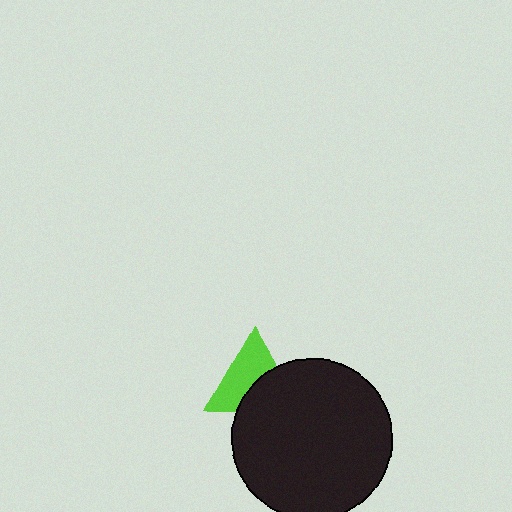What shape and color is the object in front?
The object in front is a black circle.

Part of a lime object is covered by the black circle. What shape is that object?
It is a triangle.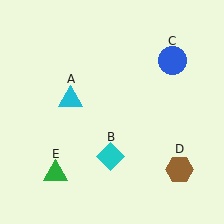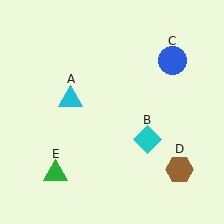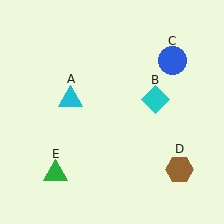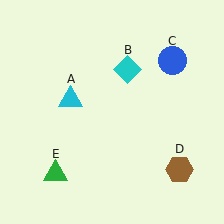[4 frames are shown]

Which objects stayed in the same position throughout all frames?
Cyan triangle (object A) and blue circle (object C) and brown hexagon (object D) and green triangle (object E) remained stationary.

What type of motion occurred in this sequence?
The cyan diamond (object B) rotated counterclockwise around the center of the scene.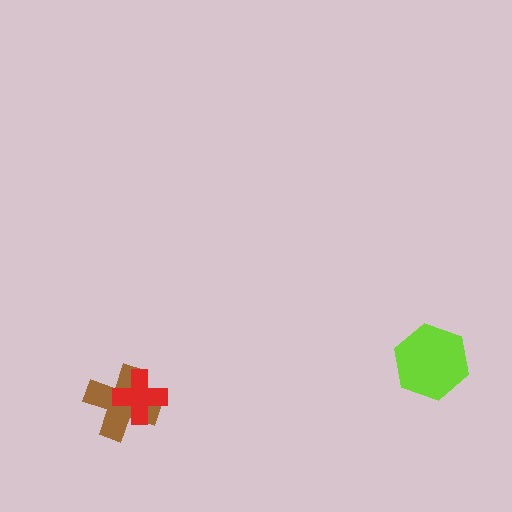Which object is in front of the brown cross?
The red cross is in front of the brown cross.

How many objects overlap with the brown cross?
1 object overlaps with the brown cross.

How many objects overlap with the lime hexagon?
0 objects overlap with the lime hexagon.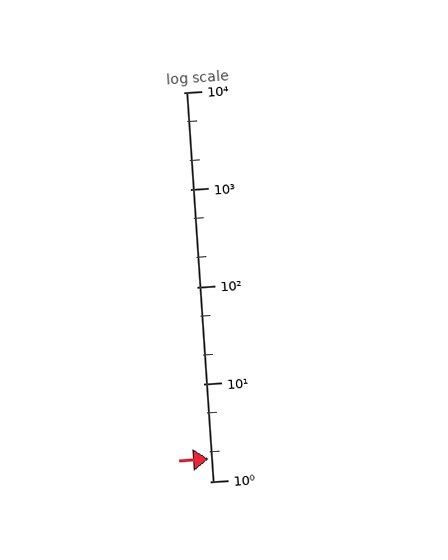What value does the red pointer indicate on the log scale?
The pointer indicates approximately 1.7.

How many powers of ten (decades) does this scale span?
The scale spans 4 decades, from 1 to 10000.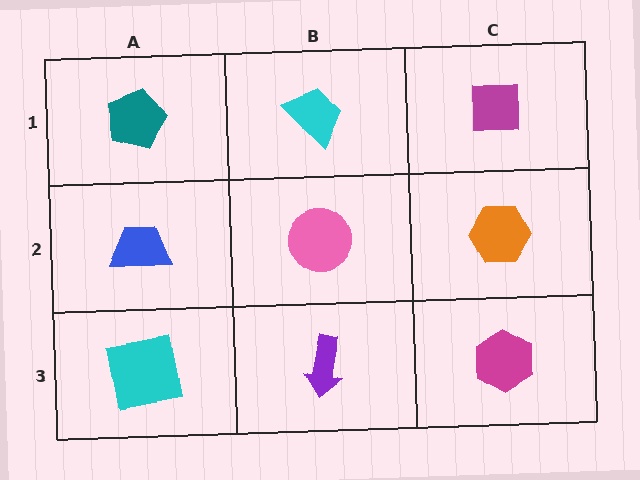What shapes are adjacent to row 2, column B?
A cyan trapezoid (row 1, column B), a purple arrow (row 3, column B), a blue trapezoid (row 2, column A), an orange hexagon (row 2, column C).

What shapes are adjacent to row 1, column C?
An orange hexagon (row 2, column C), a cyan trapezoid (row 1, column B).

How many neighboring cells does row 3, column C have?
2.